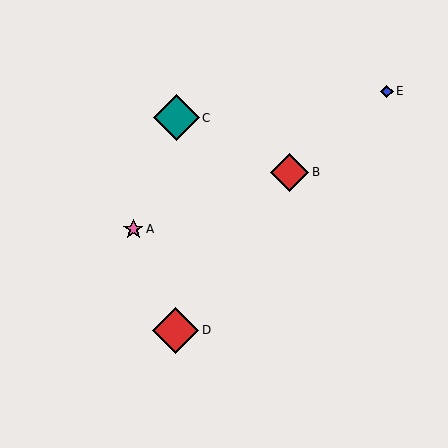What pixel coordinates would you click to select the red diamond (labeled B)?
Click at (290, 172) to select the red diamond B.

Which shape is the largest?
The teal diamond (labeled C) is the largest.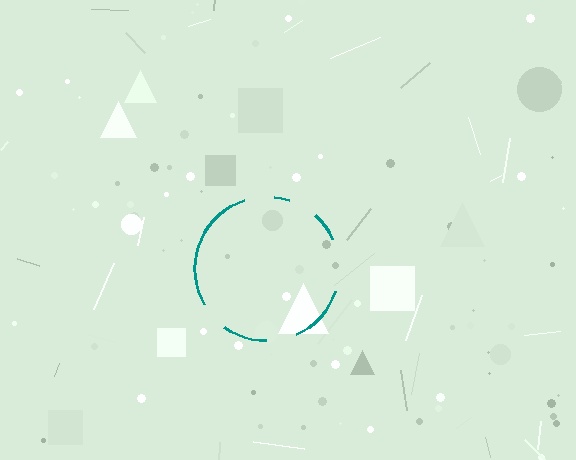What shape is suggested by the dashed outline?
The dashed outline suggests a circle.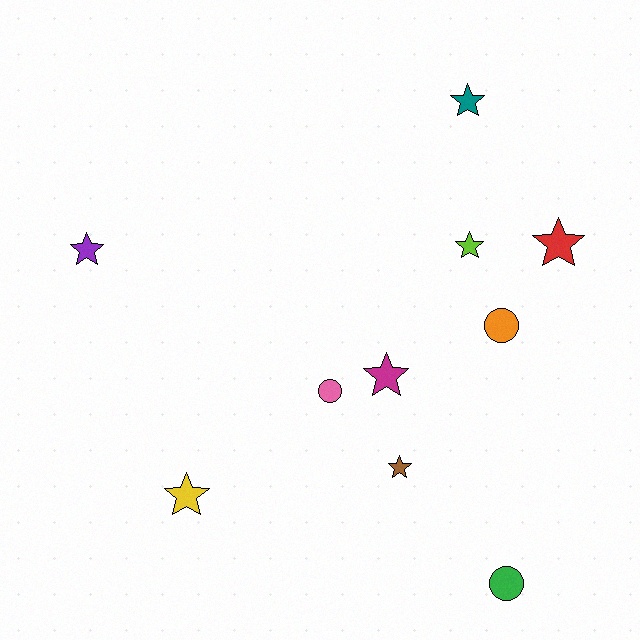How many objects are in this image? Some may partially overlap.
There are 10 objects.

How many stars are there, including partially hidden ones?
There are 7 stars.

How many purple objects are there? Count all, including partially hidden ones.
There is 1 purple object.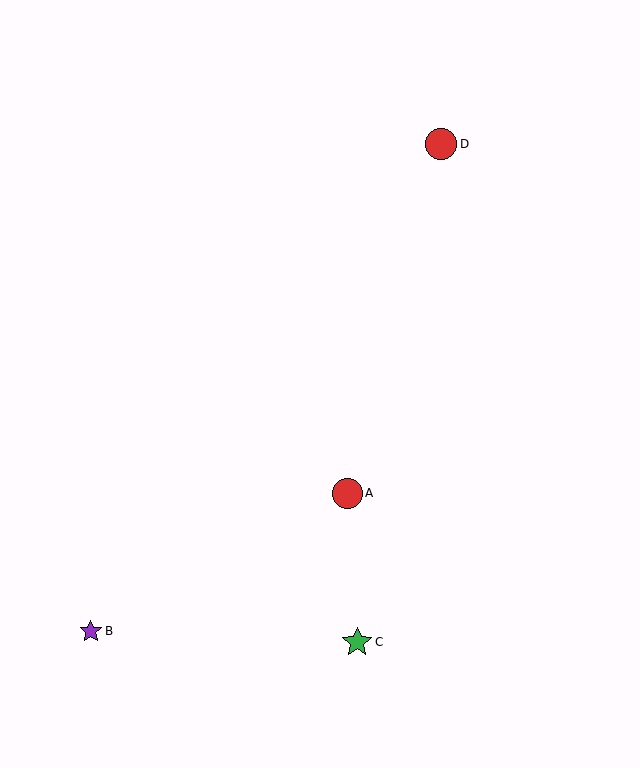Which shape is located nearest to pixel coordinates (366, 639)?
The green star (labeled C) at (357, 642) is nearest to that location.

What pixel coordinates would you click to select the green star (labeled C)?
Click at (357, 642) to select the green star C.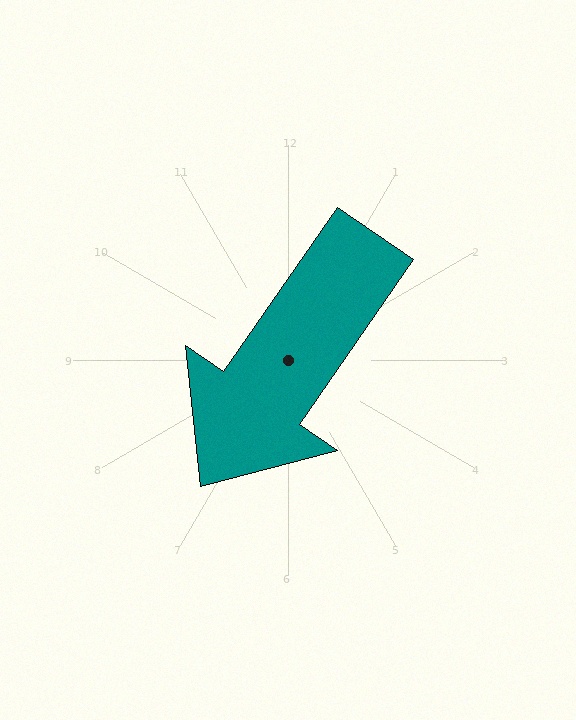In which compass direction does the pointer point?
Southwest.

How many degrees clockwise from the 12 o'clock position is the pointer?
Approximately 215 degrees.